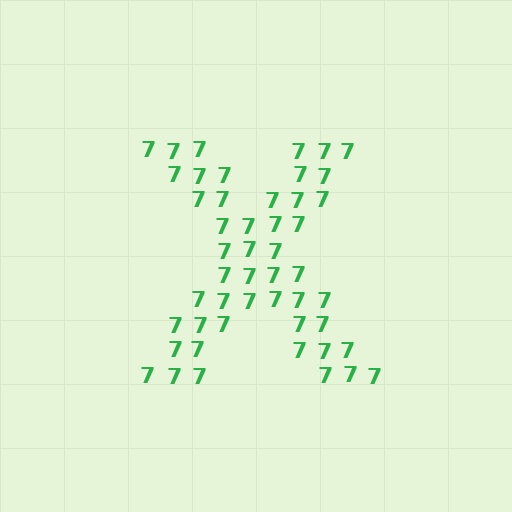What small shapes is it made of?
It is made of small digit 7's.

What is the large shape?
The large shape is the letter X.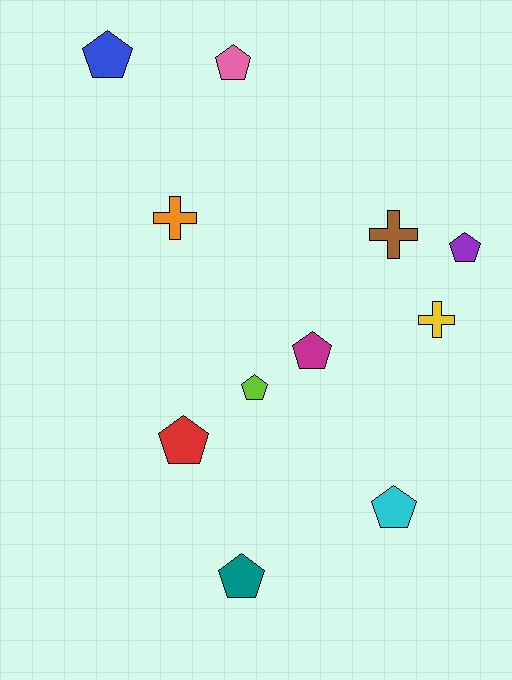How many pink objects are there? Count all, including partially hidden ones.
There is 1 pink object.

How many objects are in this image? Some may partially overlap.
There are 11 objects.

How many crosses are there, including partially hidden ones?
There are 3 crosses.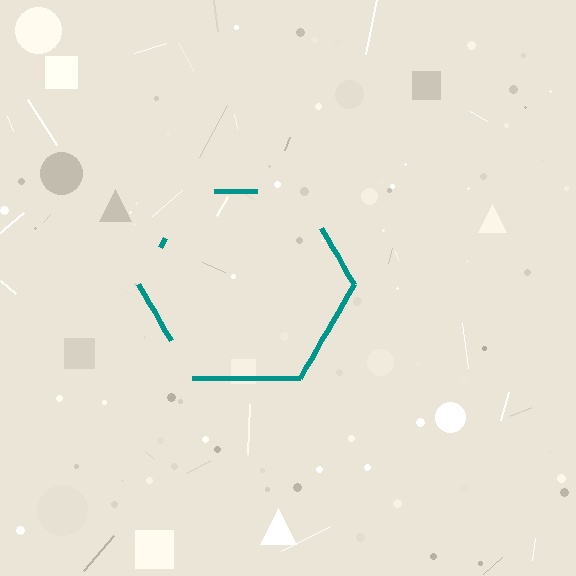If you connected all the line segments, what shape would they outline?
They would outline a hexagon.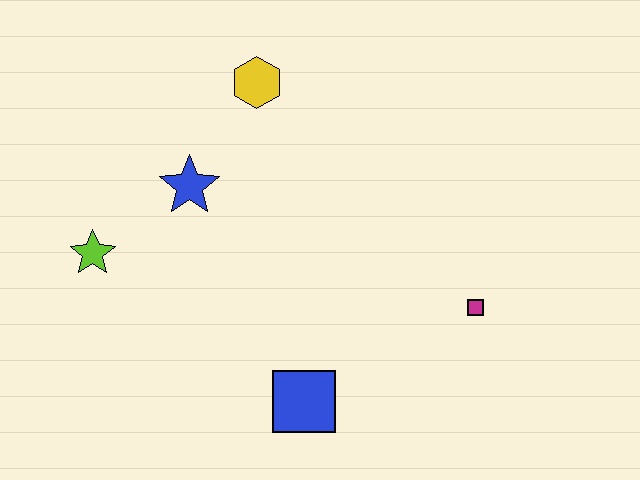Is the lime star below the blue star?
Yes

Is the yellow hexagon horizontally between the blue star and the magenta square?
Yes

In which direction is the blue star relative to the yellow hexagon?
The blue star is below the yellow hexagon.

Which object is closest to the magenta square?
The blue square is closest to the magenta square.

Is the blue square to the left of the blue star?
No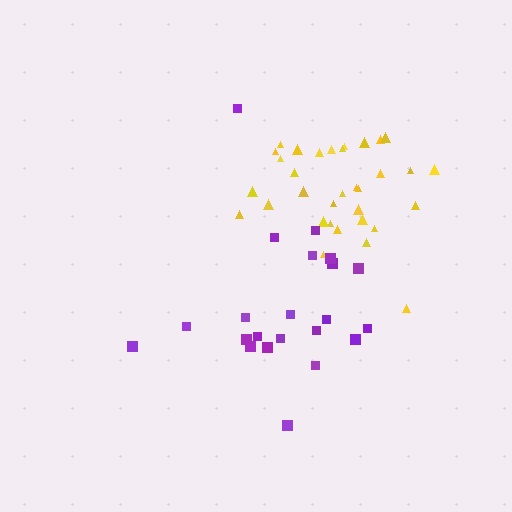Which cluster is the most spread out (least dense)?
Purple.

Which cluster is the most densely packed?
Yellow.